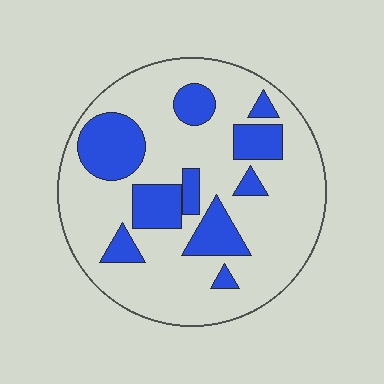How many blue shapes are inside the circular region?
10.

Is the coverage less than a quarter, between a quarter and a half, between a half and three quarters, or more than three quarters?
Between a quarter and a half.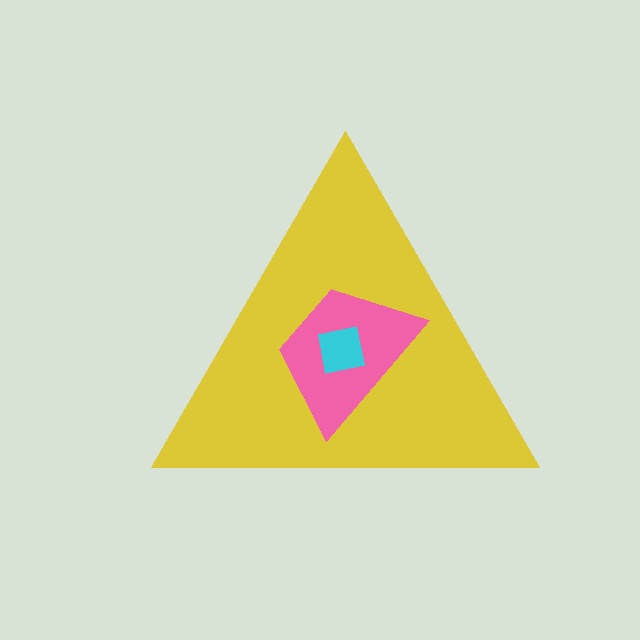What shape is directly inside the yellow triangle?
The pink trapezoid.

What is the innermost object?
The cyan square.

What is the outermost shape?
The yellow triangle.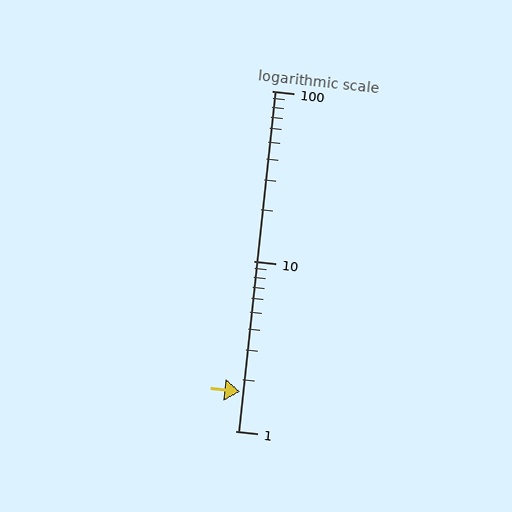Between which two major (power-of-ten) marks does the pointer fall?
The pointer is between 1 and 10.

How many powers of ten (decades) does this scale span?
The scale spans 2 decades, from 1 to 100.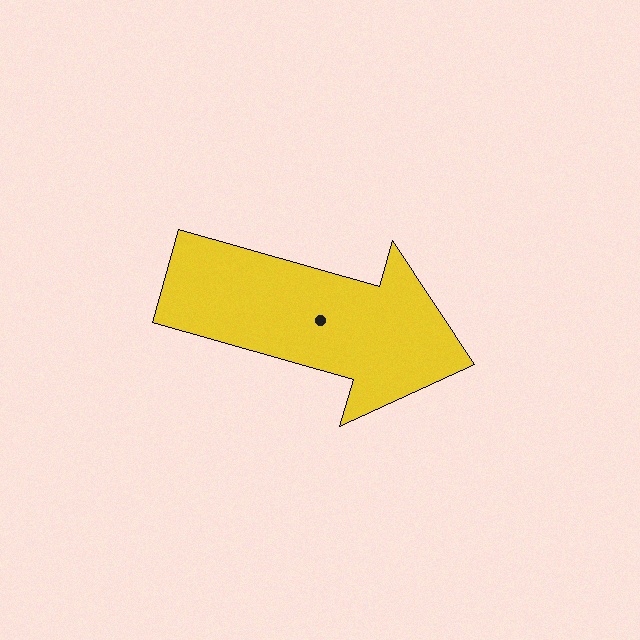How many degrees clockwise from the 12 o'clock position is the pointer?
Approximately 106 degrees.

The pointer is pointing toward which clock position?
Roughly 4 o'clock.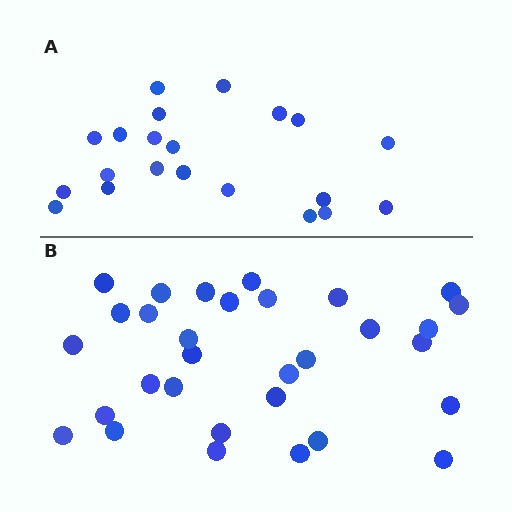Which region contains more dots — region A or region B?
Region B (the bottom region) has more dots.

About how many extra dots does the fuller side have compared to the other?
Region B has roughly 10 or so more dots than region A.